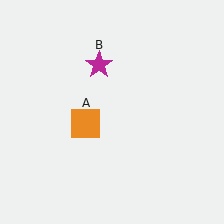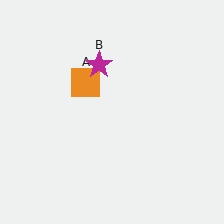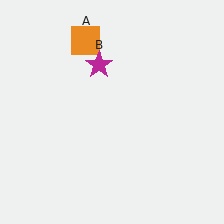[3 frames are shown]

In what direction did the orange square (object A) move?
The orange square (object A) moved up.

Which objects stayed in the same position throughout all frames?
Magenta star (object B) remained stationary.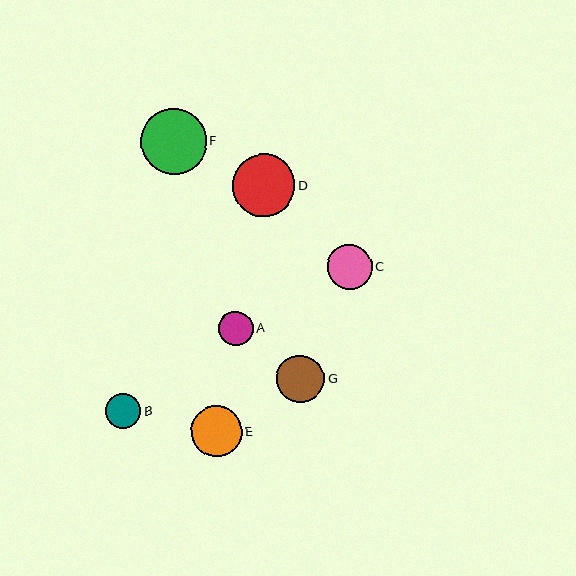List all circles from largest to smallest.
From largest to smallest: F, D, E, G, C, B, A.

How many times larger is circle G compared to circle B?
Circle G is approximately 1.4 times the size of circle B.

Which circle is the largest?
Circle F is the largest with a size of approximately 65 pixels.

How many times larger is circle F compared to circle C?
Circle F is approximately 1.5 times the size of circle C.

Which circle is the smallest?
Circle A is the smallest with a size of approximately 34 pixels.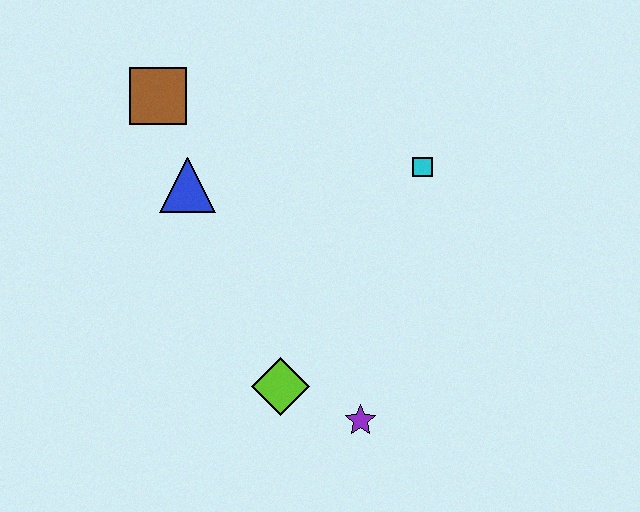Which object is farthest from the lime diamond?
The brown square is farthest from the lime diamond.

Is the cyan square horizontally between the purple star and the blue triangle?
No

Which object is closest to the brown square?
The blue triangle is closest to the brown square.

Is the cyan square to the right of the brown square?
Yes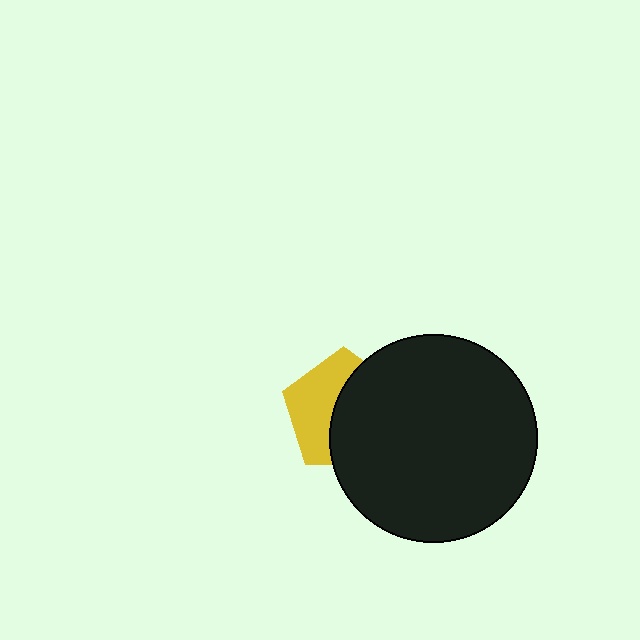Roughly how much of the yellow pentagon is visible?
A small part of it is visible (roughly 45%).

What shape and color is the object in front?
The object in front is a black circle.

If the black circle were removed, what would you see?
You would see the complete yellow pentagon.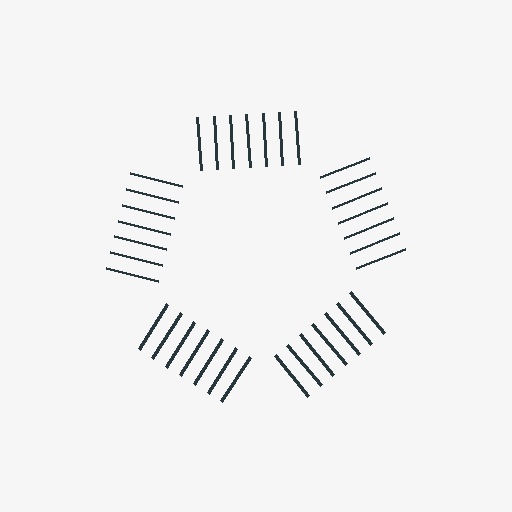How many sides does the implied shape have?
5 sides — the line-ends trace a pentagon.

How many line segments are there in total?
35 — 7 along each of the 5 edges.